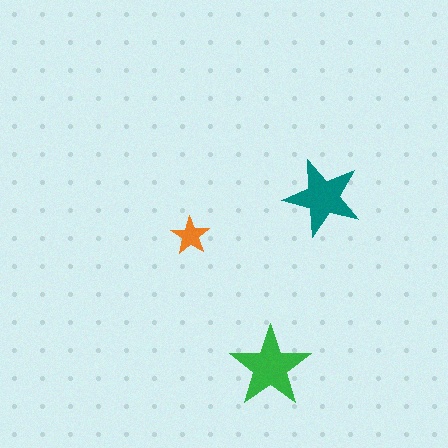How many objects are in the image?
There are 3 objects in the image.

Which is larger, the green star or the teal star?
The green one.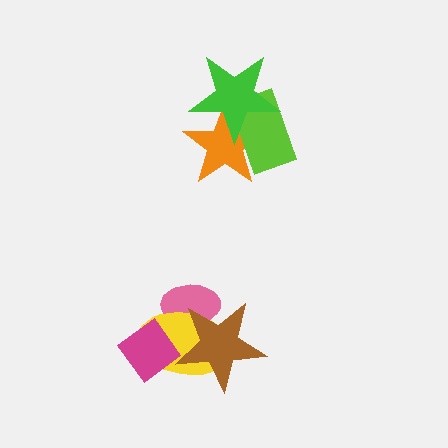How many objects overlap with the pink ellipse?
2 objects overlap with the pink ellipse.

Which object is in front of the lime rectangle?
The green star is in front of the lime rectangle.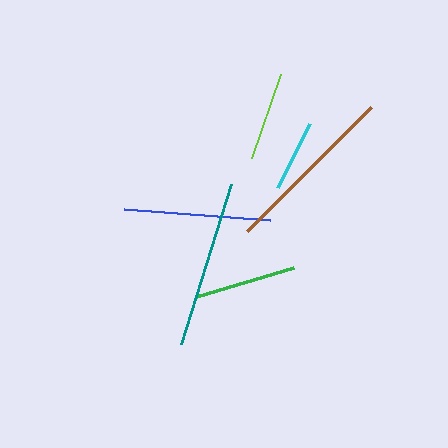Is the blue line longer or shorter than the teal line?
The teal line is longer than the blue line.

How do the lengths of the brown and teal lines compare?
The brown and teal lines are approximately the same length.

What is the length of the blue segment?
The blue segment is approximately 147 pixels long.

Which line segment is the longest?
The brown line is the longest at approximately 176 pixels.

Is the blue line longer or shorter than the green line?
The blue line is longer than the green line.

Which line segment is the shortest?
The cyan line is the shortest at approximately 72 pixels.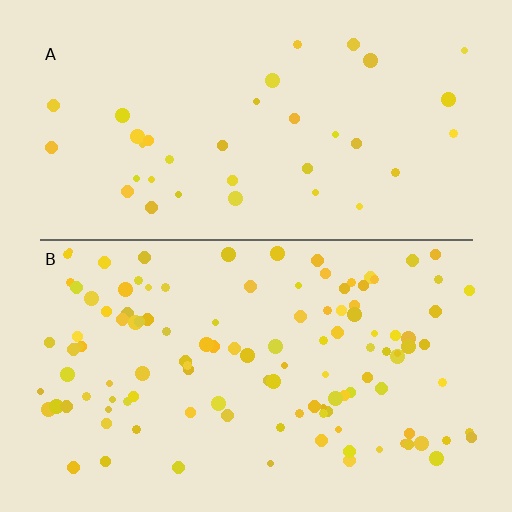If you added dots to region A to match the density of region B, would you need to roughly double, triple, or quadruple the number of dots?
Approximately triple.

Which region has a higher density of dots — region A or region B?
B (the bottom).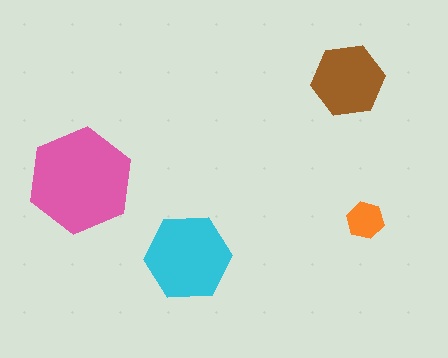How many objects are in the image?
There are 4 objects in the image.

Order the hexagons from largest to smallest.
the pink one, the cyan one, the brown one, the orange one.